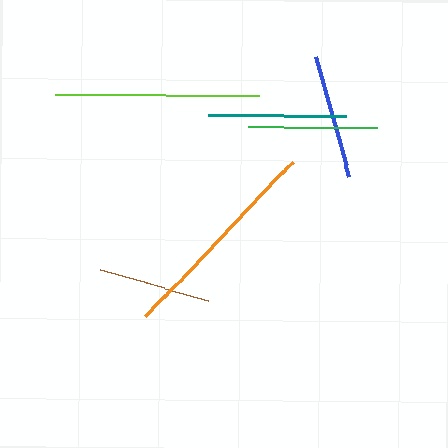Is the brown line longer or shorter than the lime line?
The lime line is longer than the brown line.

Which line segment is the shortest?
The brown line is the shortest at approximately 113 pixels.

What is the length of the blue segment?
The blue segment is approximately 125 pixels long.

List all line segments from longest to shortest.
From longest to shortest: orange, lime, teal, green, blue, brown.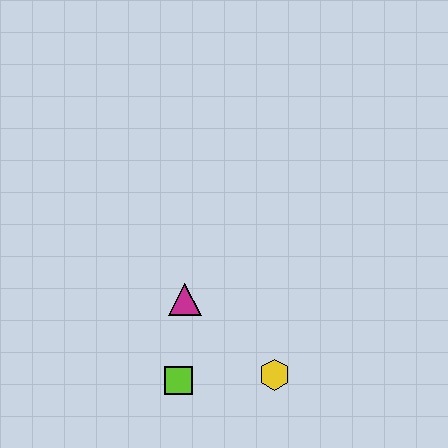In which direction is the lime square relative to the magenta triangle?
The lime square is below the magenta triangle.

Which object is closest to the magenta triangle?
The lime square is closest to the magenta triangle.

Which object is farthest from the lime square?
The yellow hexagon is farthest from the lime square.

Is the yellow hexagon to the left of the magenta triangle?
No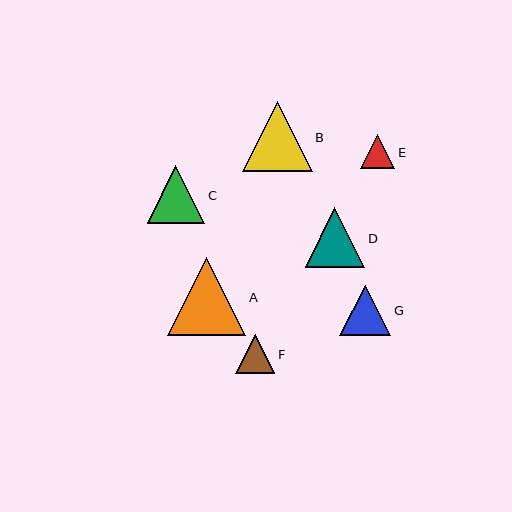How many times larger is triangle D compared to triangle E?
Triangle D is approximately 1.7 times the size of triangle E.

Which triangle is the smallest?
Triangle E is the smallest with a size of approximately 35 pixels.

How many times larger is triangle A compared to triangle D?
Triangle A is approximately 1.3 times the size of triangle D.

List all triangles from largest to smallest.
From largest to smallest: A, B, D, C, G, F, E.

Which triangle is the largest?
Triangle A is the largest with a size of approximately 79 pixels.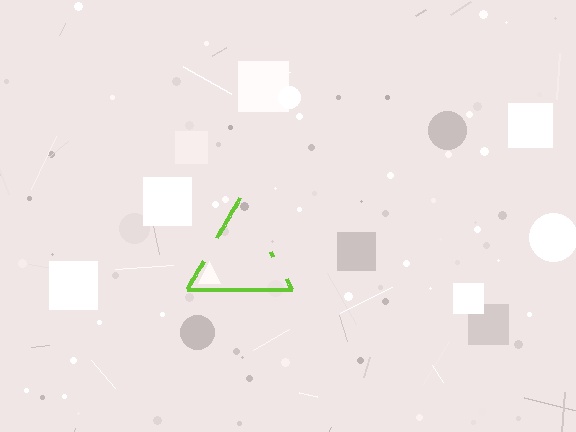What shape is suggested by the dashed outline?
The dashed outline suggests a triangle.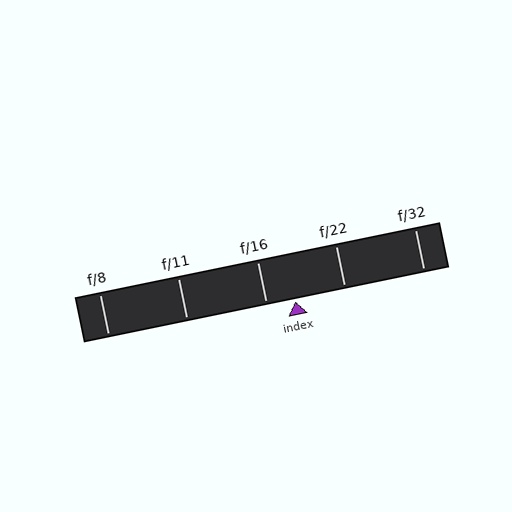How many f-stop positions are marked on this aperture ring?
There are 5 f-stop positions marked.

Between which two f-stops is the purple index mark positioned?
The index mark is between f/16 and f/22.